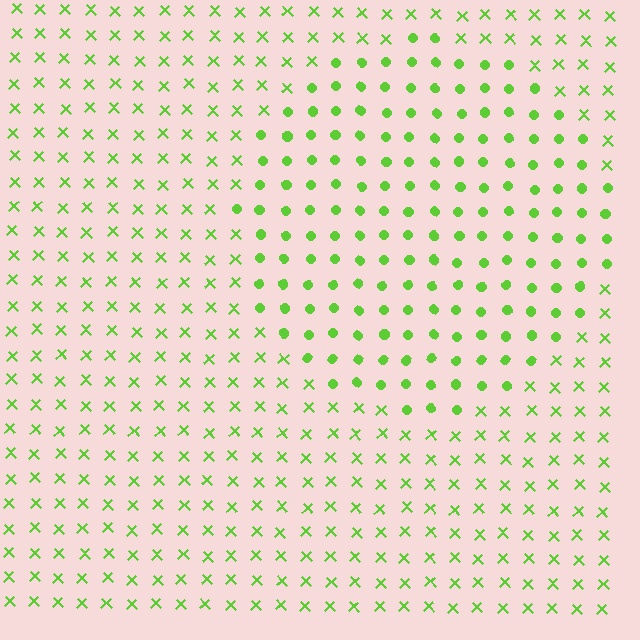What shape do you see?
I see a circle.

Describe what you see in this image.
The image is filled with small lime elements arranged in a uniform grid. A circle-shaped region contains circles, while the surrounding area contains X marks. The boundary is defined purely by the change in element shape.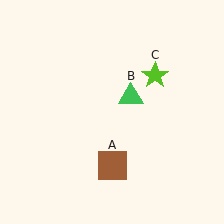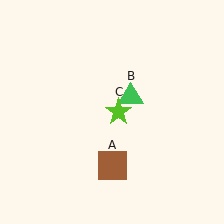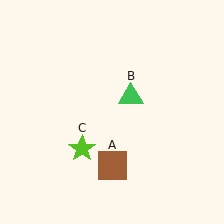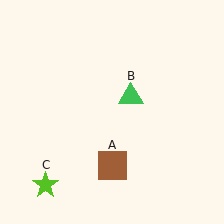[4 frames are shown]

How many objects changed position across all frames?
1 object changed position: lime star (object C).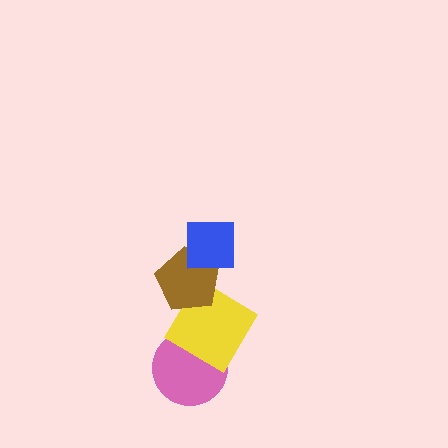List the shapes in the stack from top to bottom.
From top to bottom: the blue square, the brown pentagon, the yellow diamond, the pink circle.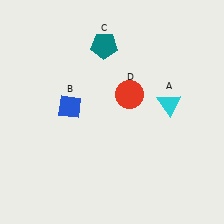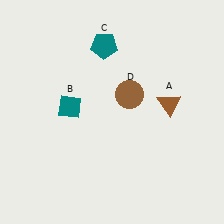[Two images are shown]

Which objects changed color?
A changed from cyan to brown. B changed from blue to teal. D changed from red to brown.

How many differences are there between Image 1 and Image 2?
There are 3 differences between the two images.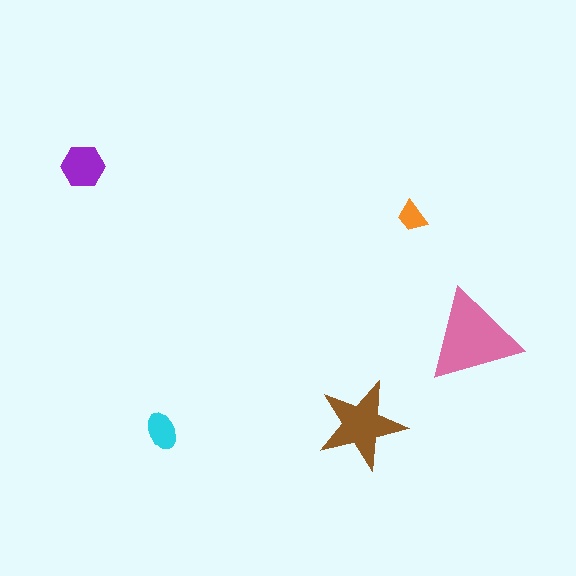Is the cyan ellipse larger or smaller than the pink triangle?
Smaller.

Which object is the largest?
The pink triangle.